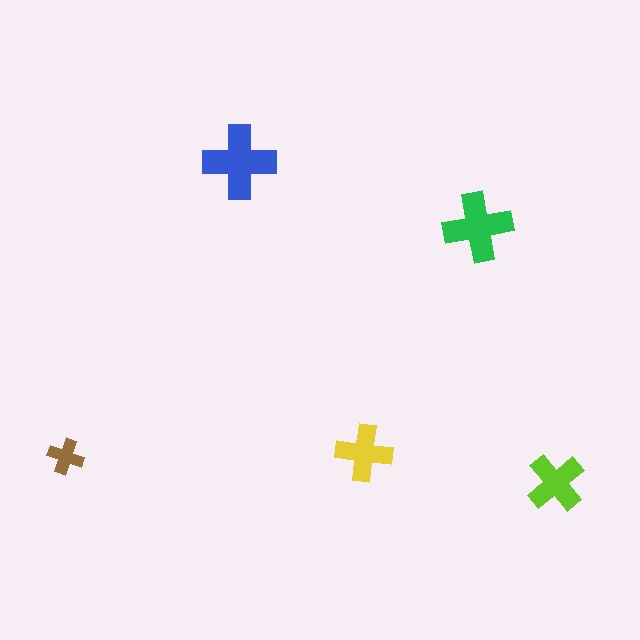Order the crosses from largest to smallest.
the blue one, the green one, the lime one, the yellow one, the brown one.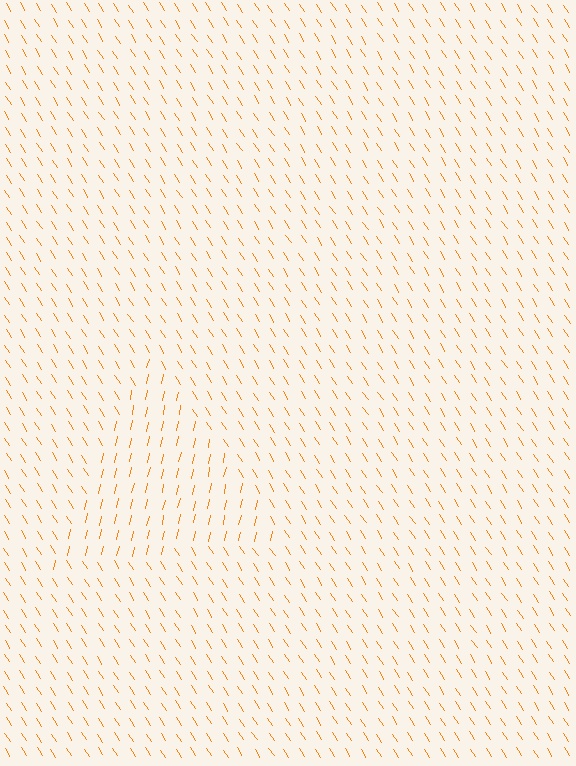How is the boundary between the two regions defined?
The boundary is defined purely by a change in line orientation (approximately 45 degrees difference). All lines are the same color and thickness.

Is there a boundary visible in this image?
Yes, there is a texture boundary formed by a change in line orientation.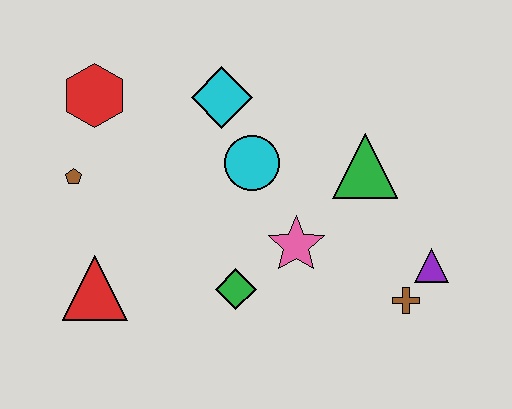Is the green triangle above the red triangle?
Yes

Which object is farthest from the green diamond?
The red hexagon is farthest from the green diamond.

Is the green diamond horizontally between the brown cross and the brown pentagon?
Yes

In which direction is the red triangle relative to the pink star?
The red triangle is to the left of the pink star.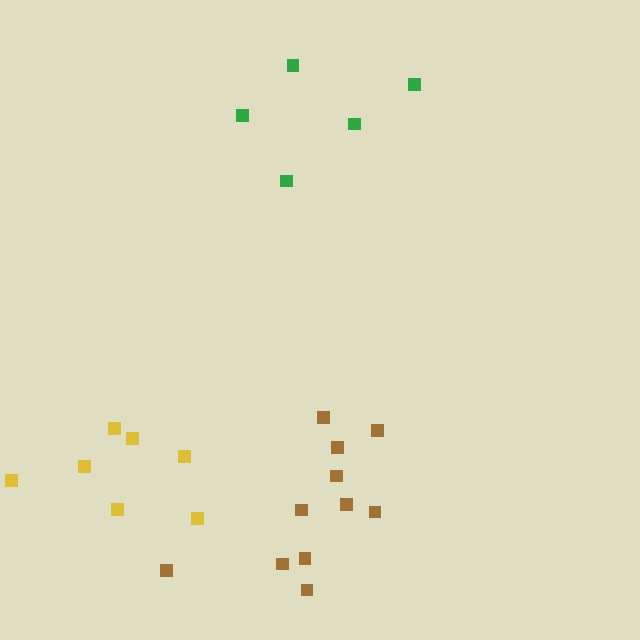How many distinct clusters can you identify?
There are 3 distinct clusters.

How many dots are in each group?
Group 1: 11 dots, Group 2: 5 dots, Group 3: 7 dots (23 total).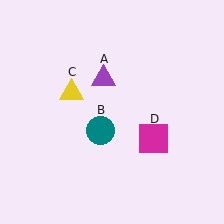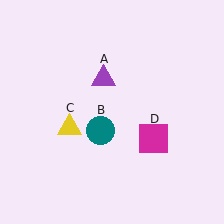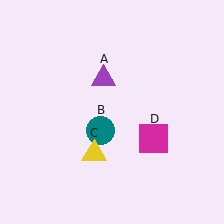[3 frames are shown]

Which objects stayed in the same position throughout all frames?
Purple triangle (object A) and teal circle (object B) and magenta square (object D) remained stationary.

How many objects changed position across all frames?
1 object changed position: yellow triangle (object C).